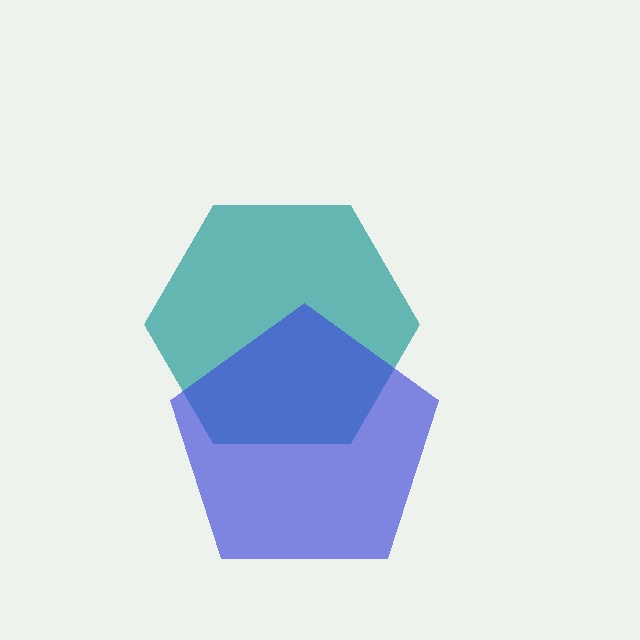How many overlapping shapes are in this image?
There are 2 overlapping shapes in the image.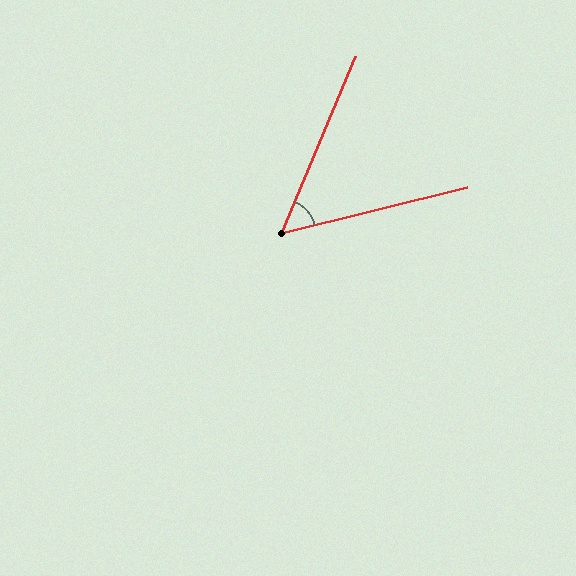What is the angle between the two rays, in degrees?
Approximately 53 degrees.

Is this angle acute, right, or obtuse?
It is acute.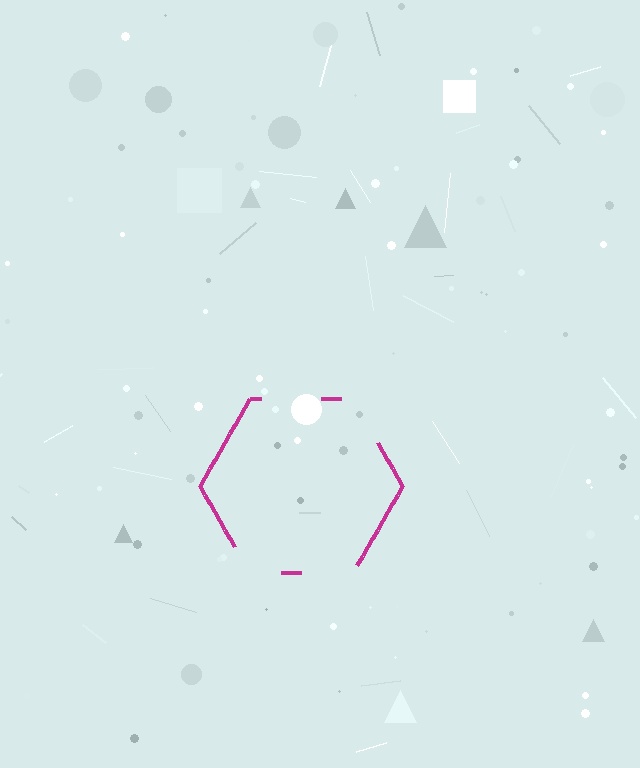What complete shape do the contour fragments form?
The contour fragments form a hexagon.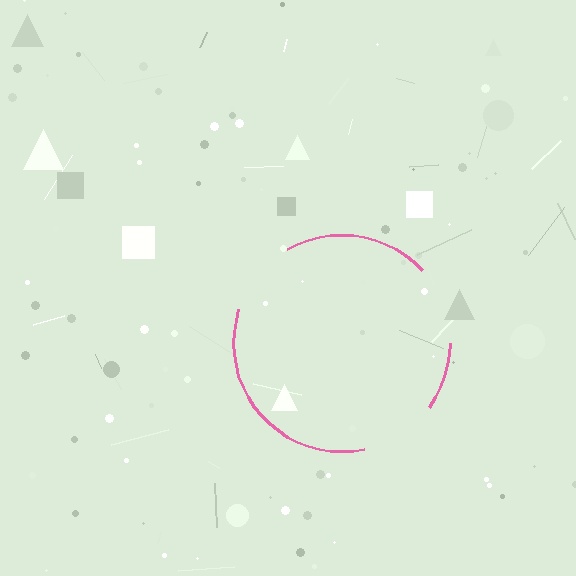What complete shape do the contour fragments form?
The contour fragments form a circle.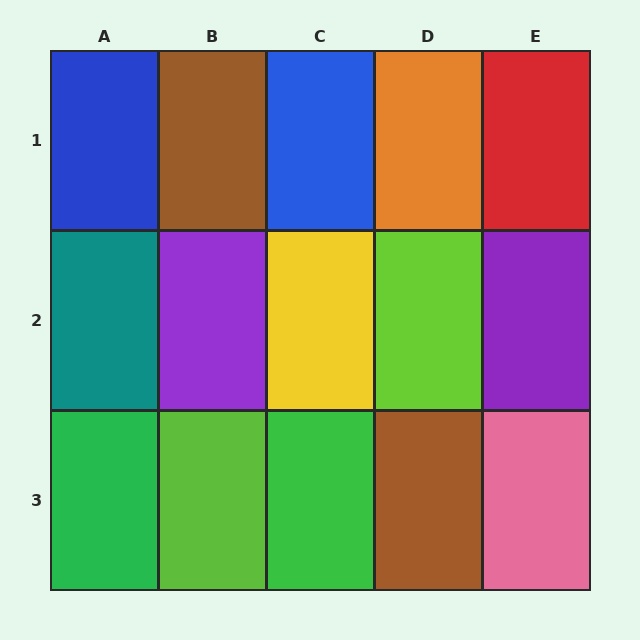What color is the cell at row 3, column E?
Pink.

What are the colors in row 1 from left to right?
Blue, brown, blue, orange, red.